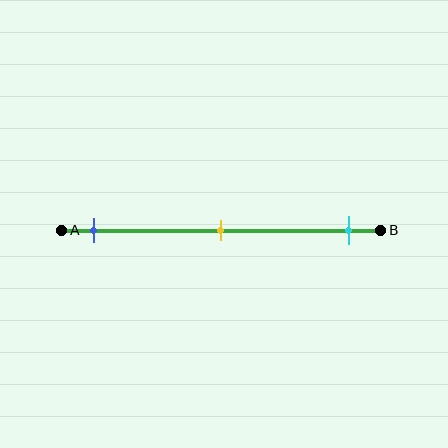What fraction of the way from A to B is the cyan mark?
The cyan mark is approximately 90% (0.9) of the way from A to B.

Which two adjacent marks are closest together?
The blue and yellow marks are the closest adjacent pair.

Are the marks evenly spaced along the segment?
Yes, the marks are approximately evenly spaced.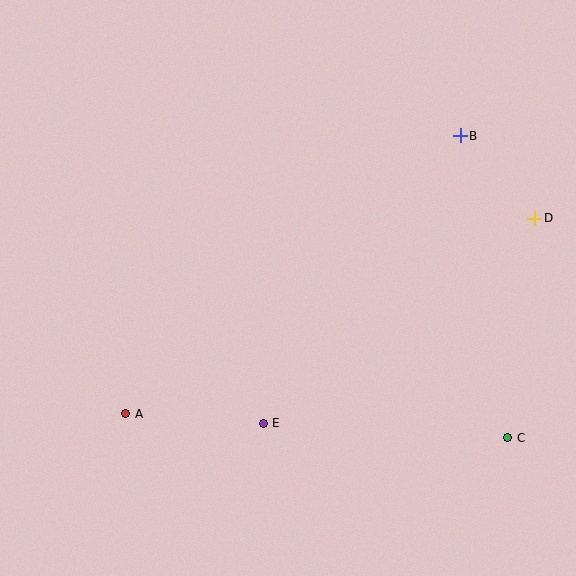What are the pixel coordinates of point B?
Point B is at (460, 136).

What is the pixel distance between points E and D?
The distance between E and D is 340 pixels.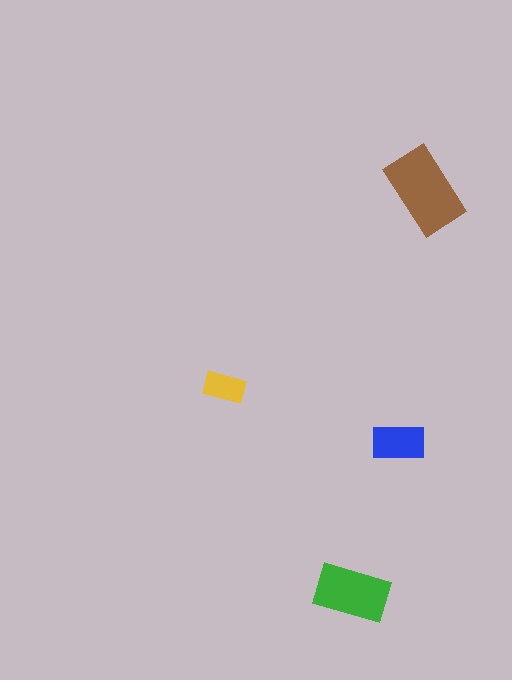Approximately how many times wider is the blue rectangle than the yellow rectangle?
About 1.5 times wider.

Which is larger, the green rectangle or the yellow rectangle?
The green one.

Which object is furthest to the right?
The brown rectangle is rightmost.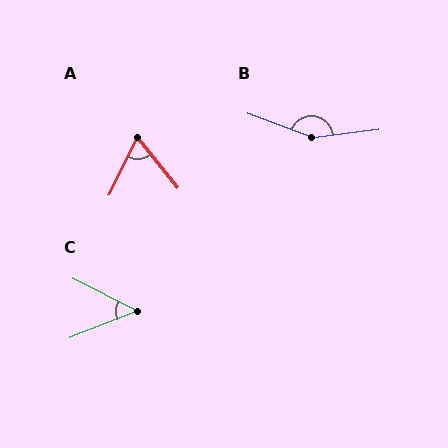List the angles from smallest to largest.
C (48°), A (65°), B (152°).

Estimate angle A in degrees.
Approximately 65 degrees.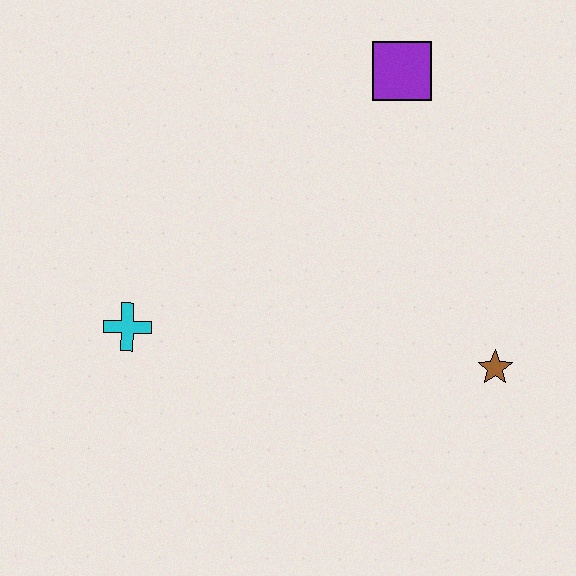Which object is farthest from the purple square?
The cyan cross is farthest from the purple square.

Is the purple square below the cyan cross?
No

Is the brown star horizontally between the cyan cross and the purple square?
No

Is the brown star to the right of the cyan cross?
Yes